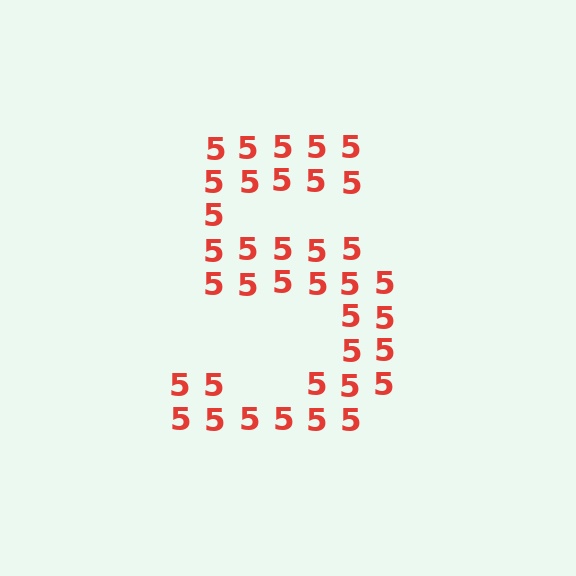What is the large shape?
The large shape is the digit 5.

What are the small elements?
The small elements are digit 5's.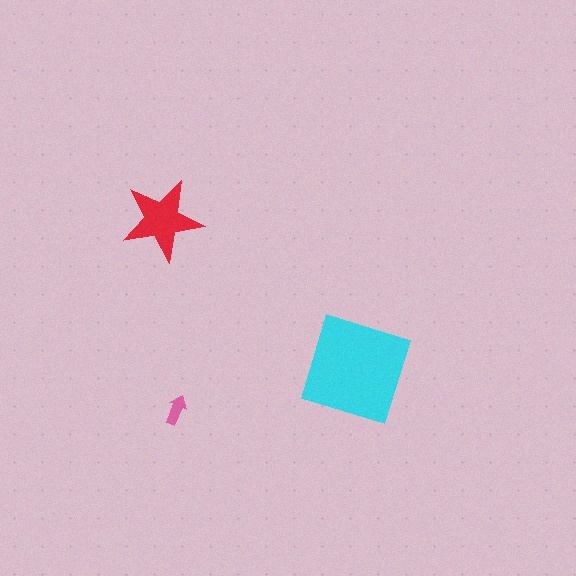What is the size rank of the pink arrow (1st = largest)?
3rd.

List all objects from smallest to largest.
The pink arrow, the red star, the cyan diamond.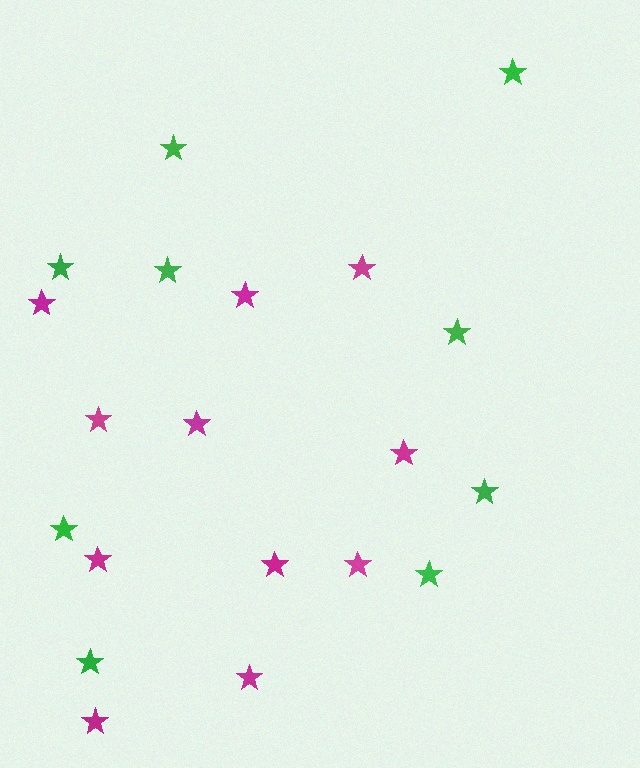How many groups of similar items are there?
There are 2 groups: one group of green stars (9) and one group of magenta stars (11).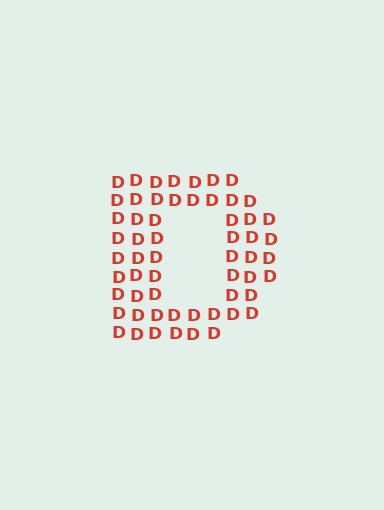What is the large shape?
The large shape is the letter D.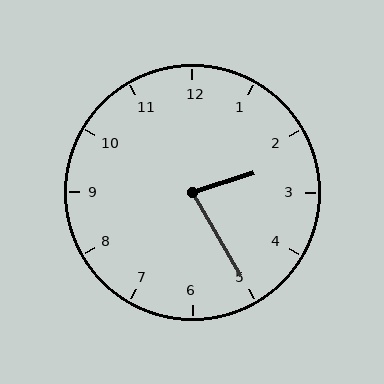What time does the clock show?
2:25.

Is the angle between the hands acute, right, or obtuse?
It is acute.